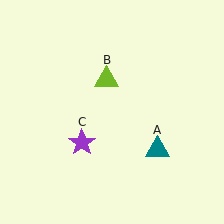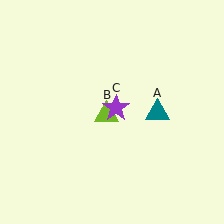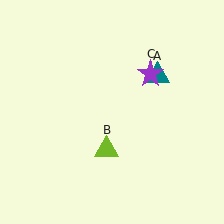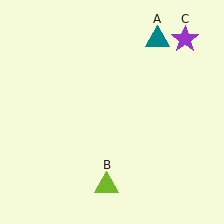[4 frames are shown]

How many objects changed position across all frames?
3 objects changed position: teal triangle (object A), lime triangle (object B), purple star (object C).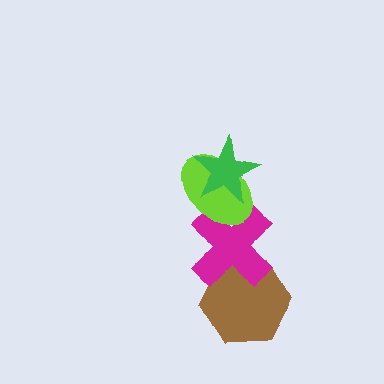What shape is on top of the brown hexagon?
The magenta cross is on top of the brown hexagon.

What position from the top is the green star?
The green star is 1st from the top.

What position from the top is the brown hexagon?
The brown hexagon is 4th from the top.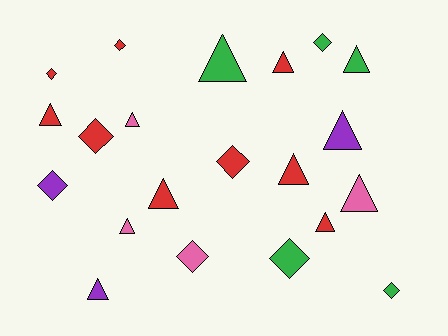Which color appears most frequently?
Red, with 9 objects.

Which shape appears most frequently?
Triangle, with 12 objects.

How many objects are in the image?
There are 21 objects.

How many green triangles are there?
There are 2 green triangles.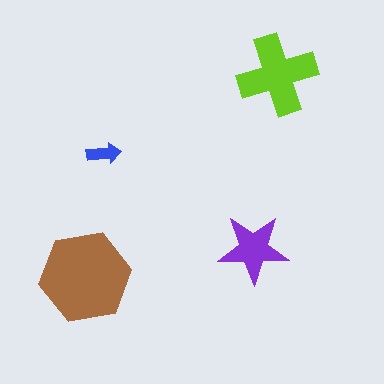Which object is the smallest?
The blue arrow.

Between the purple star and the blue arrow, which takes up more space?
The purple star.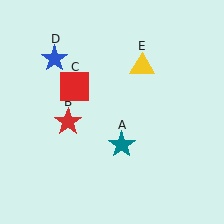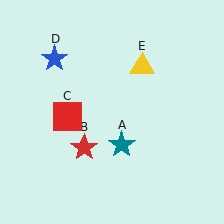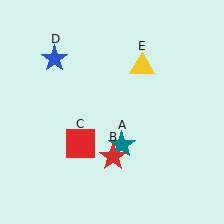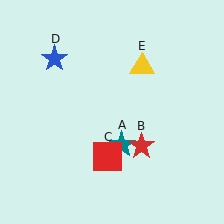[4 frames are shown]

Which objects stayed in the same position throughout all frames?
Teal star (object A) and blue star (object D) and yellow triangle (object E) remained stationary.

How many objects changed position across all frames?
2 objects changed position: red star (object B), red square (object C).